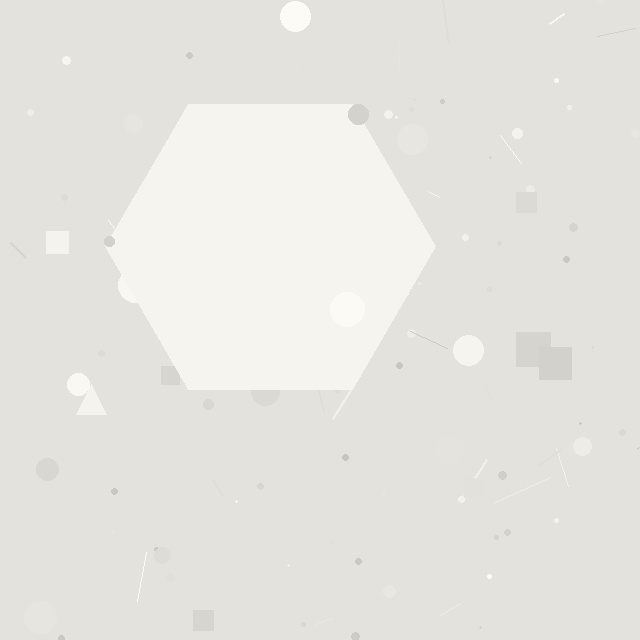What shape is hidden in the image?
A hexagon is hidden in the image.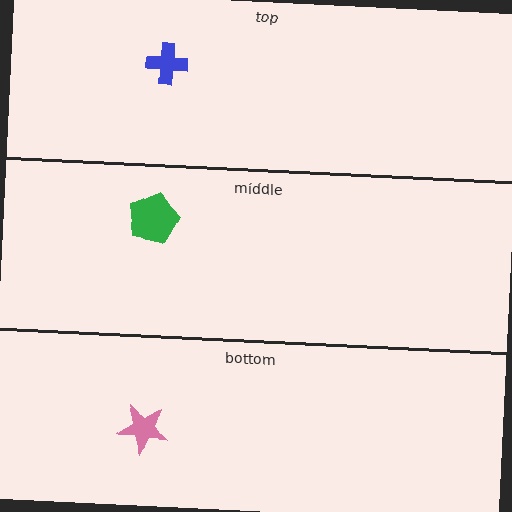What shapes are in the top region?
The blue cross.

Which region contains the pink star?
The bottom region.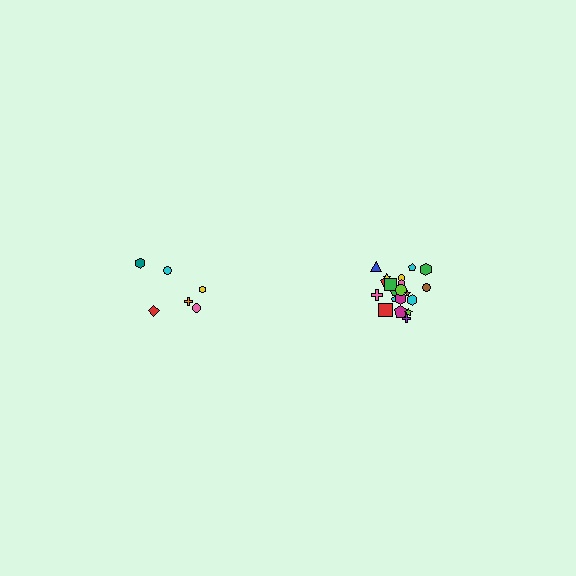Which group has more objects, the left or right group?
The right group.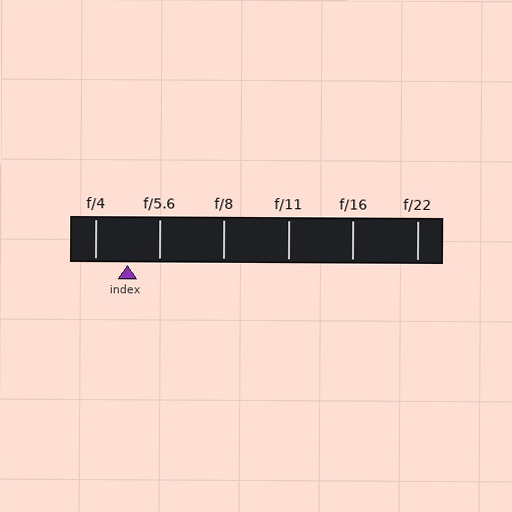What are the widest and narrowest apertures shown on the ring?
The widest aperture shown is f/4 and the narrowest is f/22.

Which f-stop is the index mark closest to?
The index mark is closest to f/5.6.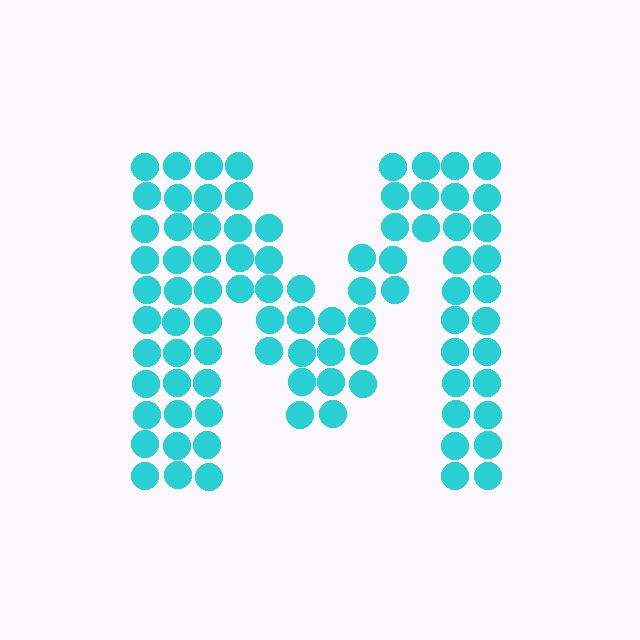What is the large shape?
The large shape is the letter M.